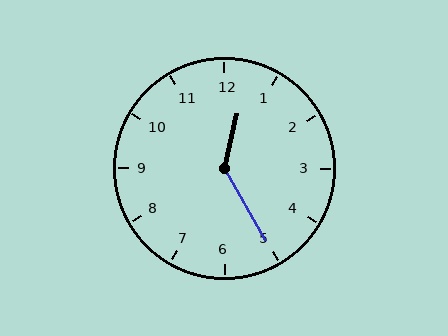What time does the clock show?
12:25.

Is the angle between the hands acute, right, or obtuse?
It is obtuse.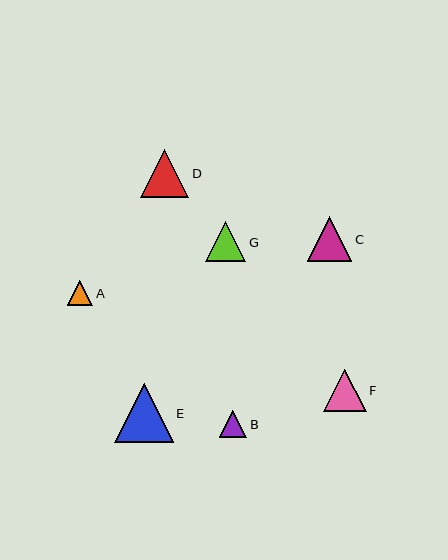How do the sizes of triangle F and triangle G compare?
Triangle F and triangle G are approximately the same size.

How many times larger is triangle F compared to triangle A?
Triangle F is approximately 1.7 times the size of triangle A.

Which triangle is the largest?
Triangle E is the largest with a size of approximately 59 pixels.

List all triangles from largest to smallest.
From largest to smallest: E, D, C, F, G, B, A.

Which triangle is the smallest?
Triangle A is the smallest with a size of approximately 25 pixels.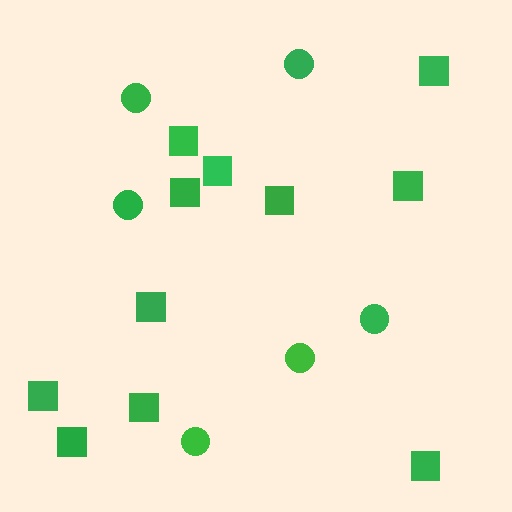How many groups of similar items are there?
There are 2 groups: one group of circles (6) and one group of squares (11).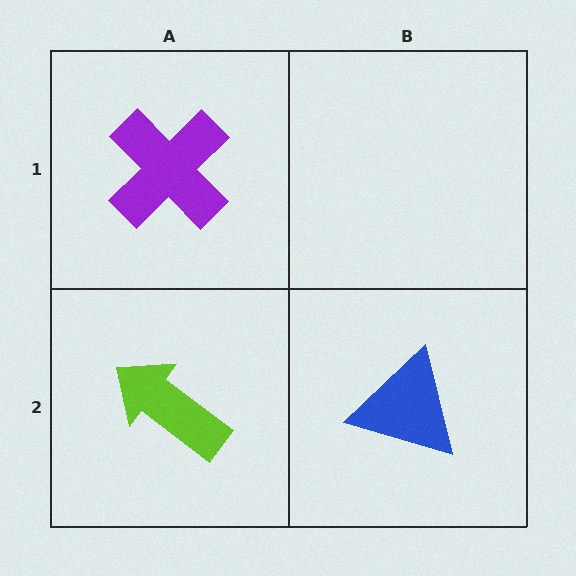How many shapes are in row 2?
2 shapes.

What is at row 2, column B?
A blue triangle.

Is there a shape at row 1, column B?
No, that cell is empty.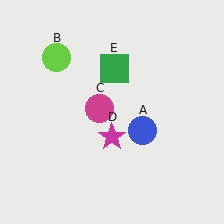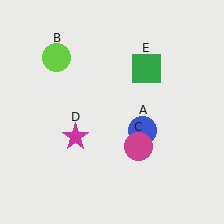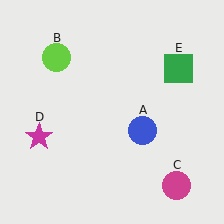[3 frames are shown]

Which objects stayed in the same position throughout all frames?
Blue circle (object A) and lime circle (object B) remained stationary.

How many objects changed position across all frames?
3 objects changed position: magenta circle (object C), magenta star (object D), green square (object E).